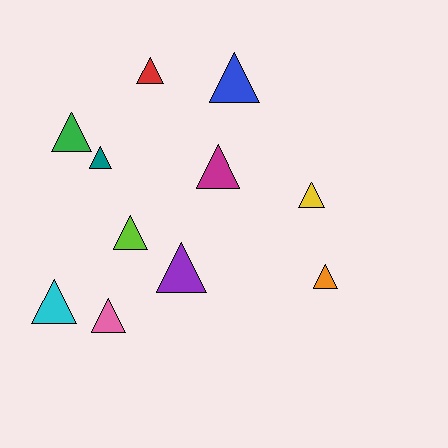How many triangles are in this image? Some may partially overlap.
There are 11 triangles.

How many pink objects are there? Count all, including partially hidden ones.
There is 1 pink object.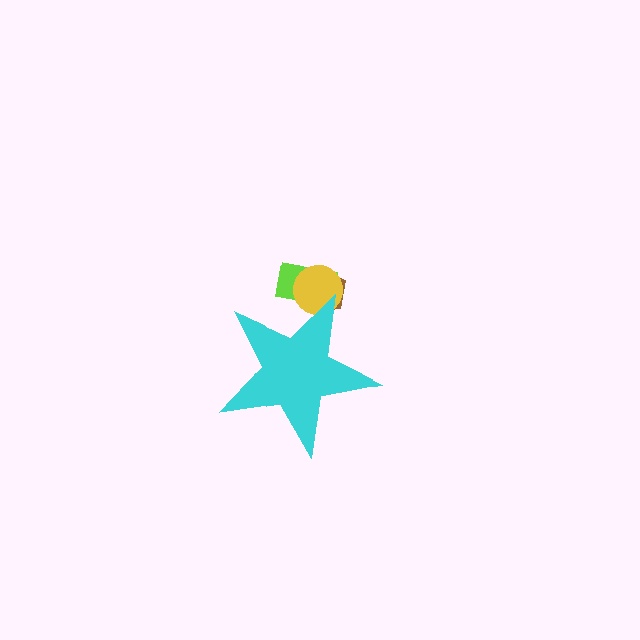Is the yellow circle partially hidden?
Yes, the yellow circle is partially hidden behind the cyan star.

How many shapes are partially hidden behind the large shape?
3 shapes are partially hidden.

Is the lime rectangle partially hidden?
Yes, the lime rectangle is partially hidden behind the cyan star.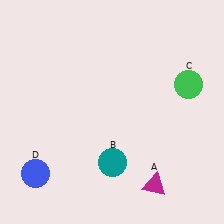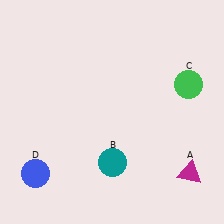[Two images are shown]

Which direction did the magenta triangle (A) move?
The magenta triangle (A) moved right.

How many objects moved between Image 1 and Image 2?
1 object moved between the two images.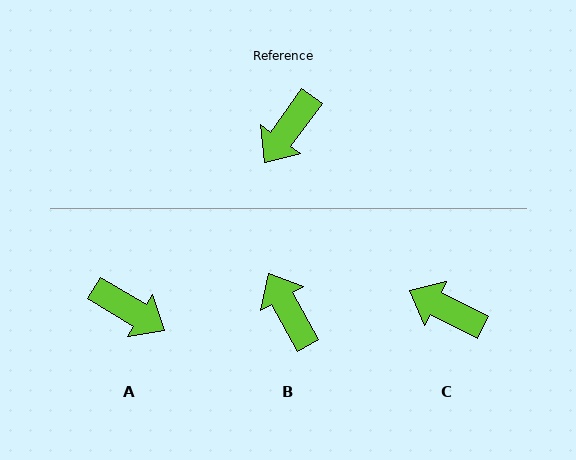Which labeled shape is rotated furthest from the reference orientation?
B, about 115 degrees away.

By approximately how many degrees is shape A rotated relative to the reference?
Approximately 95 degrees counter-clockwise.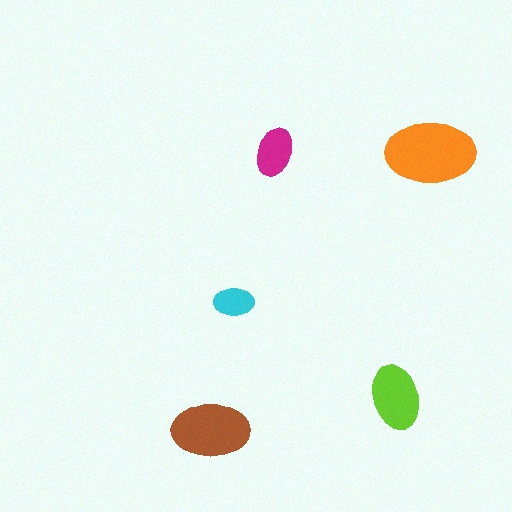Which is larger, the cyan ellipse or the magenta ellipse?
The magenta one.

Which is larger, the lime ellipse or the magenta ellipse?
The lime one.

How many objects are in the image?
There are 5 objects in the image.